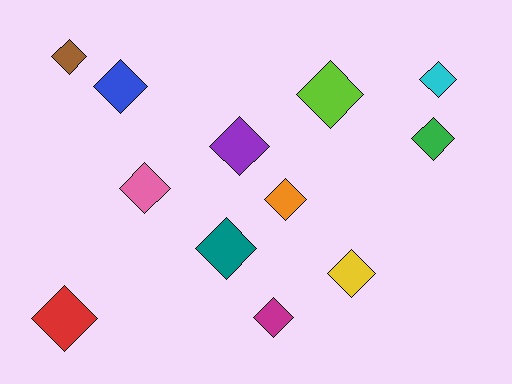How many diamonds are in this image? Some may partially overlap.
There are 12 diamonds.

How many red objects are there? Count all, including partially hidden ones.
There is 1 red object.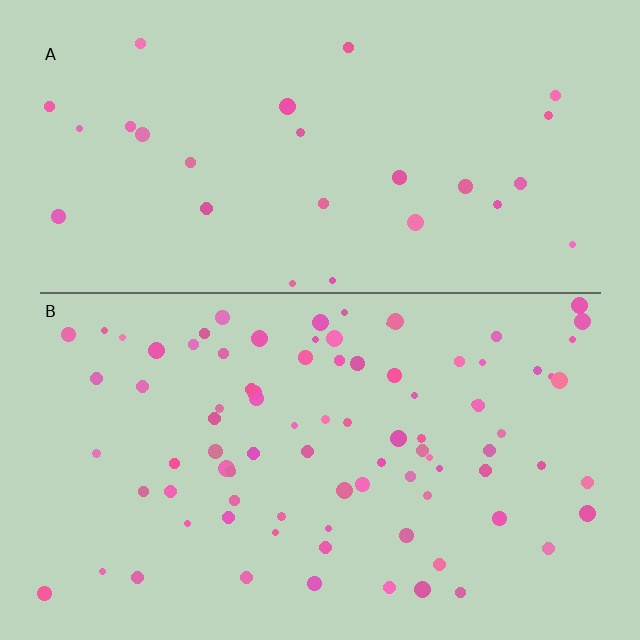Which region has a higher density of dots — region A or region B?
B (the bottom).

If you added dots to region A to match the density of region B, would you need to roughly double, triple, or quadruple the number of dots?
Approximately triple.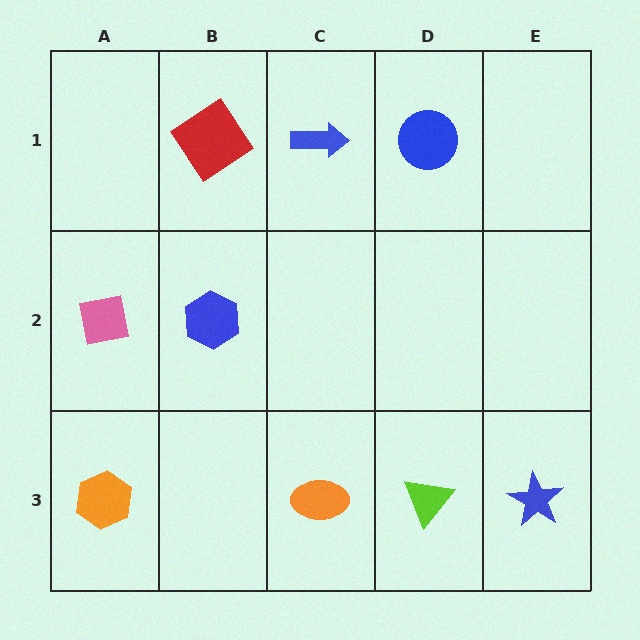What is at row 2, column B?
A blue hexagon.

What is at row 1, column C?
A blue arrow.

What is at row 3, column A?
An orange hexagon.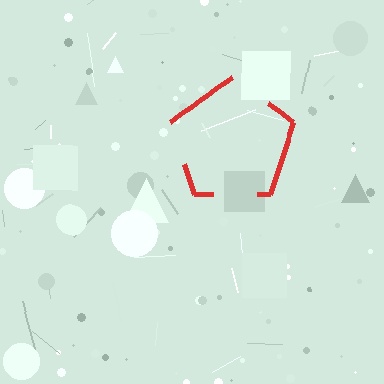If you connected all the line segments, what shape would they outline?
They would outline a pentagon.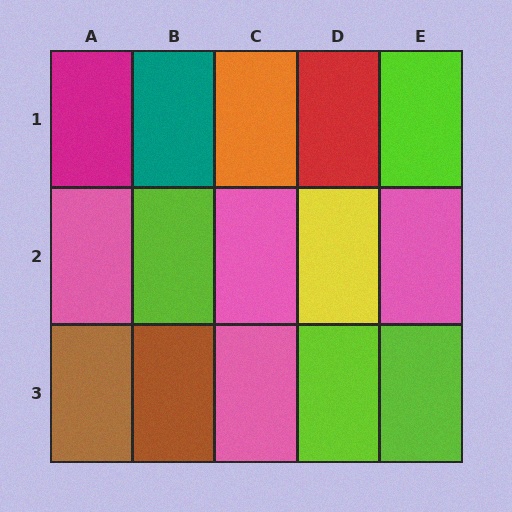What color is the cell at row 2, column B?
Lime.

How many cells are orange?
1 cell is orange.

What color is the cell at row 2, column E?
Pink.